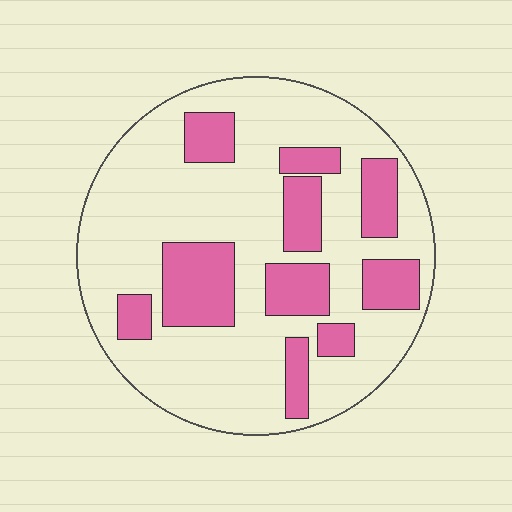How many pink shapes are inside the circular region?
10.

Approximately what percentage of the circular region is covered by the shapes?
Approximately 25%.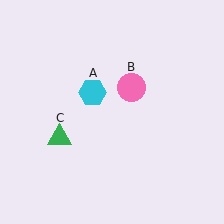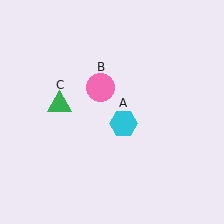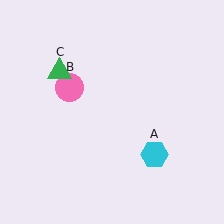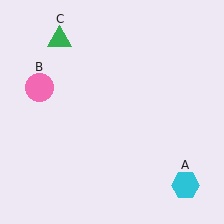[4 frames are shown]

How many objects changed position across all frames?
3 objects changed position: cyan hexagon (object A), pink circle (object B), green triangle (object C).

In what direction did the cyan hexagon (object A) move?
The cyan hexagon (object A) moved down and to the right.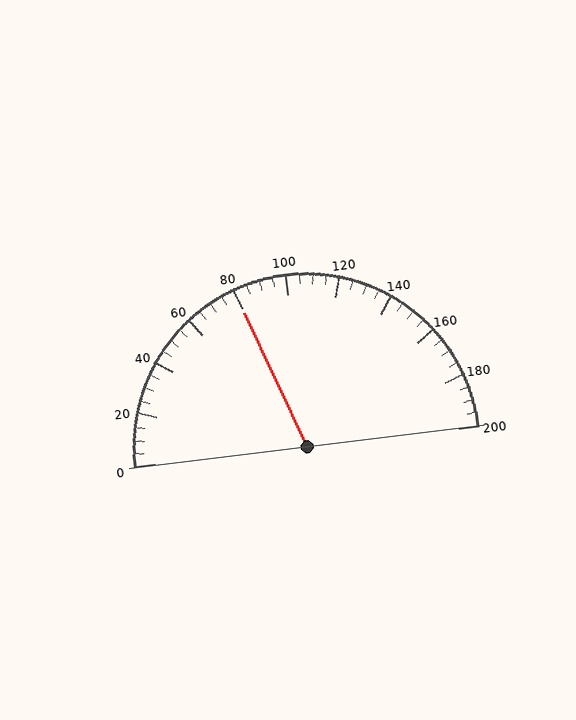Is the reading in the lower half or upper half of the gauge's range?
The reading is in the lower half of the range (0 to 200).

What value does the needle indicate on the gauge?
The needle indicates approximately 80.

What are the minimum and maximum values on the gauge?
The gauge ranges from 0 to 200.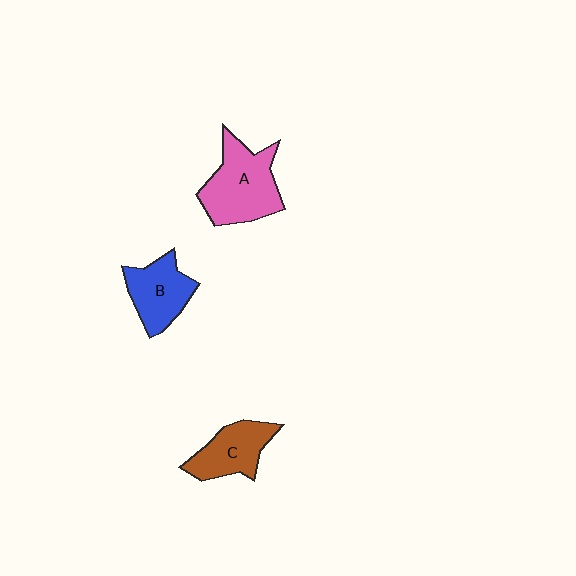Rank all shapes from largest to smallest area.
From largest to smallest: A (pink), B (blue), C (brown).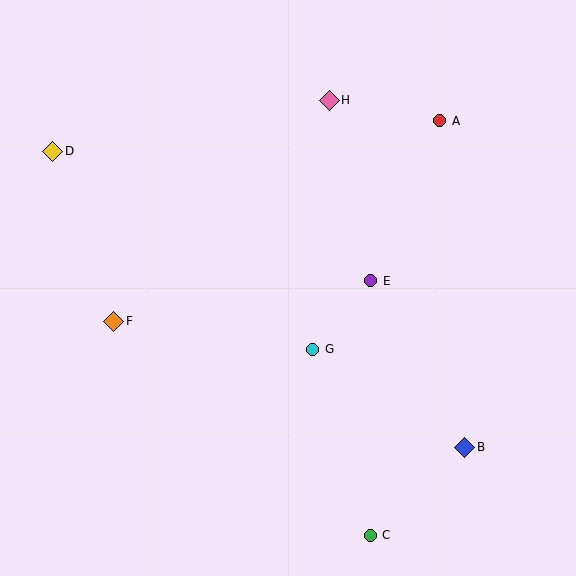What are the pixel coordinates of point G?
Point G is at (313, 349).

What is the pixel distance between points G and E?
The distance between G and E is 90 pixels.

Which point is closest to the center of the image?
Point G at (313, 349) is closest to the center.